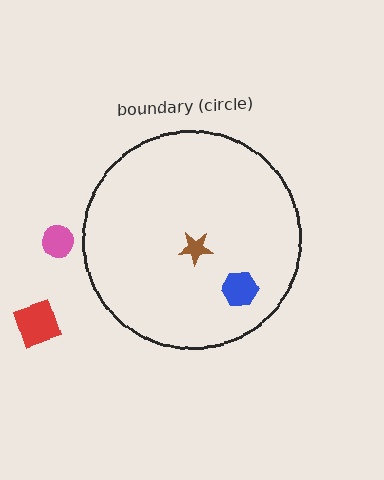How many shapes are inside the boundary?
2 inside, 2 outside.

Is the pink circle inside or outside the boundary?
Outside.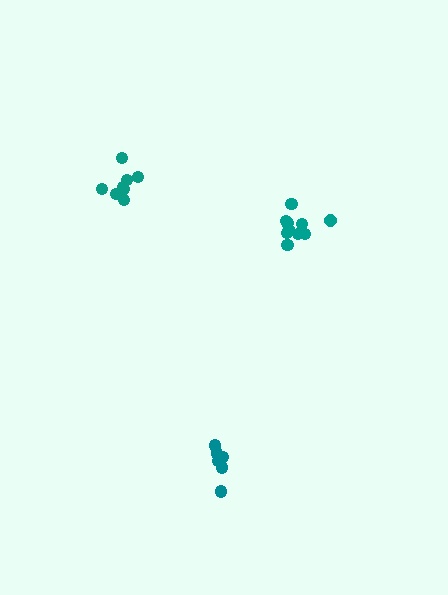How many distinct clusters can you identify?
There are 3 distinct clusters.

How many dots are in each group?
Group 1: 9 dots, Group 2: 10 dots, Group 3: 6 dots (25 total).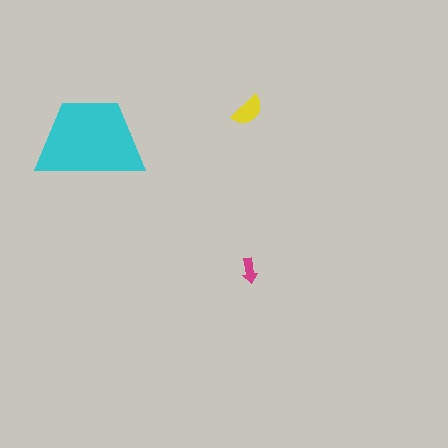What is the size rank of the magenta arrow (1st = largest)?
3rd.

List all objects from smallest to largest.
The magenta arrow, the yellow semicircle, the cyan trapezoid.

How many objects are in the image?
There are 3 objects in the image.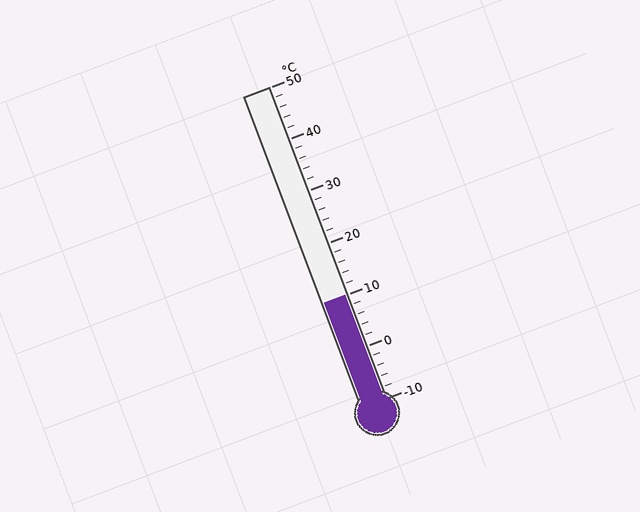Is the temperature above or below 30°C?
The temperature is below 30°C.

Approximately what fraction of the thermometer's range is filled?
The thermometer is filled to approximately 35% of its range.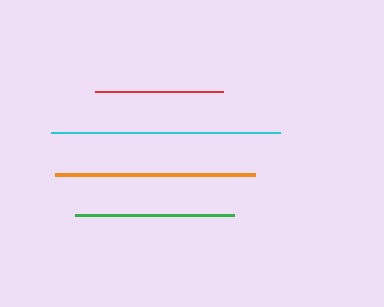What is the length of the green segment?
The green segment is approximately 159 pixels long.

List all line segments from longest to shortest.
From longest to shortest: cyan, orange, green, red.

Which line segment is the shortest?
The red line is the shortest at approximately 128 pixels.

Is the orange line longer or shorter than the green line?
The orange line is longer than the green line.